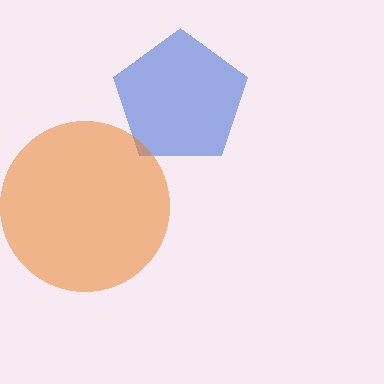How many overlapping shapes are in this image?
There are 2 overlapping shapes in the image.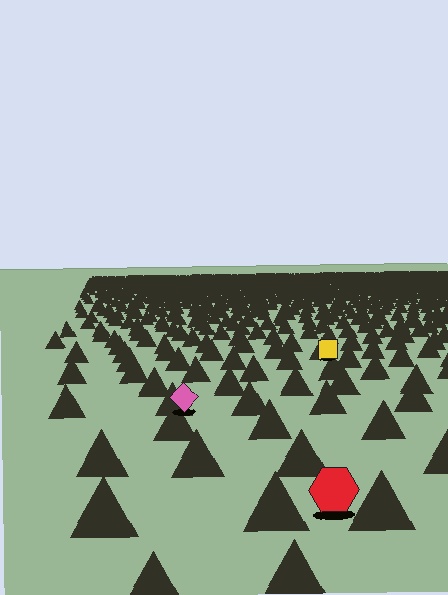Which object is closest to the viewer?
The red hexagon is closest. The texture marks near it are larger and more spread out.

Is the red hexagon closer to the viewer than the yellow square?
Yes. The red hexagon is closer — you can tell from the texture gradient: the ground texture is coarser near it.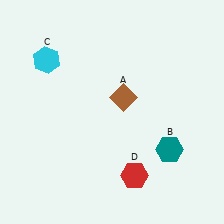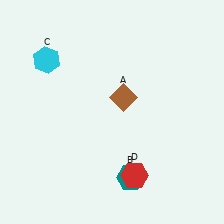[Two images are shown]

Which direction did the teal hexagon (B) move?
The teal hexagon (B) moved left.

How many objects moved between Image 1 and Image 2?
1 object moved between the two images.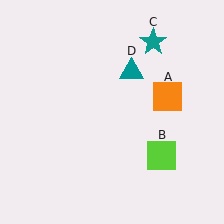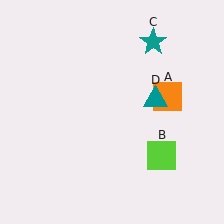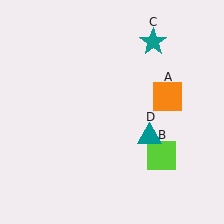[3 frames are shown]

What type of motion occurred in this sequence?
The teal triangle (object D) rotated clockwise around the center of the scene.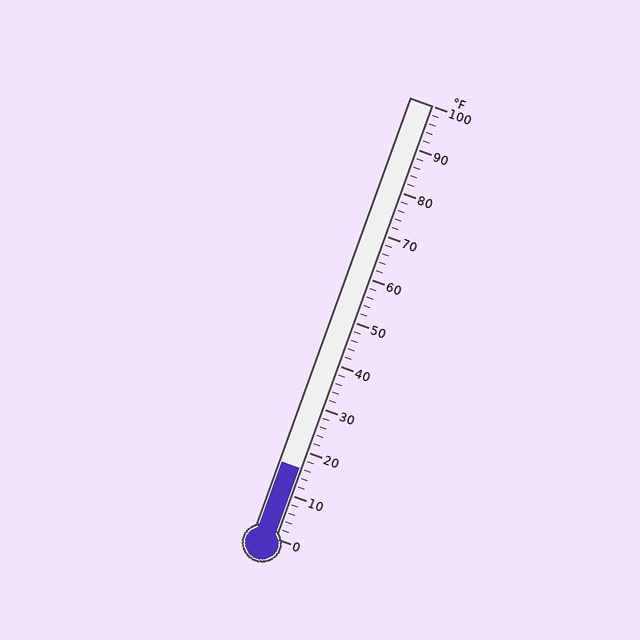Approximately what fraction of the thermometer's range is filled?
The thermometer is filled to approximately 15% of its range.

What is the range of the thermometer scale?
The thermometer scale ranges from 0°F to 100°F.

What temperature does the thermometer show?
The thermometer shows approximately 16°F.